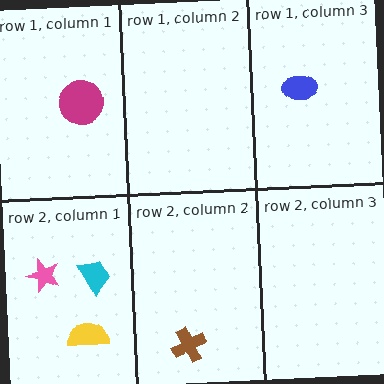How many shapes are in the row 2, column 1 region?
3.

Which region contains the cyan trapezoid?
The row 2, column 1 region.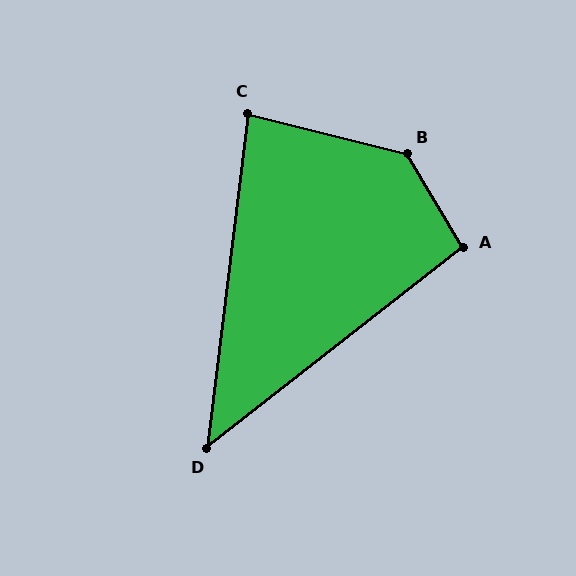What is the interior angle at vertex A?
Approximately 97 degrees (obtuse).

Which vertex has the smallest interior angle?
D, at approximately 45 degrees.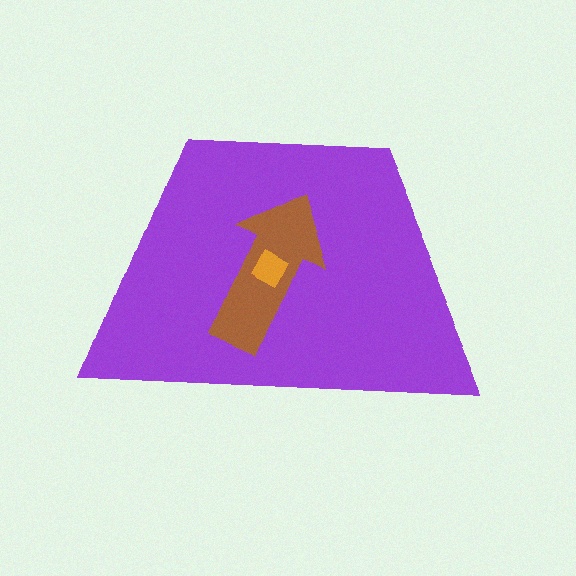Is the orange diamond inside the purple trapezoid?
Yes.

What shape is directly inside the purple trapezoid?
The brown arrow.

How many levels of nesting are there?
3.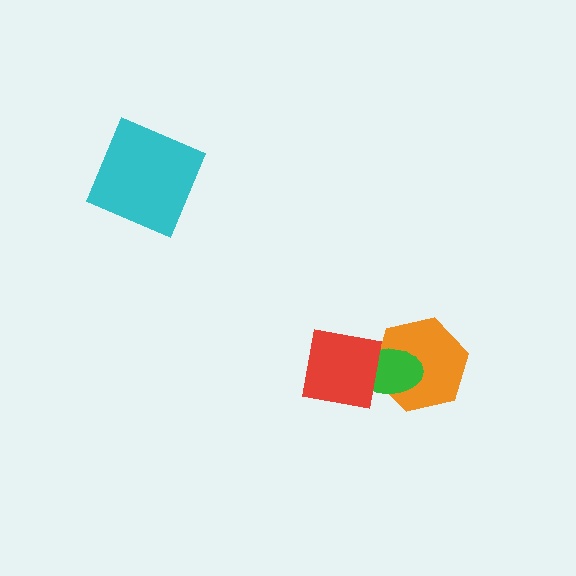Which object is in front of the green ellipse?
The red square is in front of the green ellipse.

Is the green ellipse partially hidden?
Yes, it is partially covered by another shape.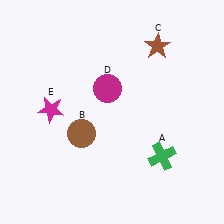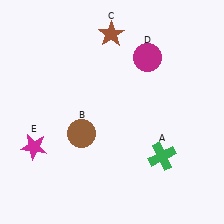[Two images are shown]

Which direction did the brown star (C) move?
The brown star (C) moved left.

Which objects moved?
The objects that moved are: the brown star (C), the magenta circle (D), the magenta star (E).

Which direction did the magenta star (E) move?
The magenta star (E) moved down.